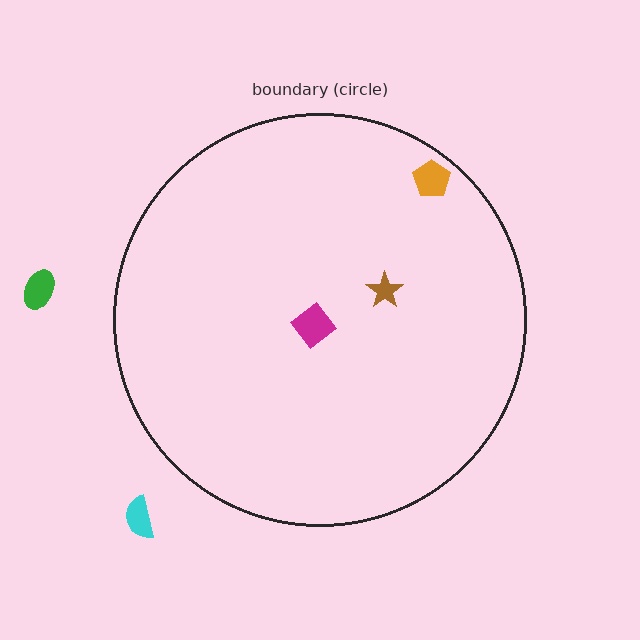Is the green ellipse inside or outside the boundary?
Outside.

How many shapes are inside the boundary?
3 inside, 2 outside.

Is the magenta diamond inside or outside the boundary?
Inside.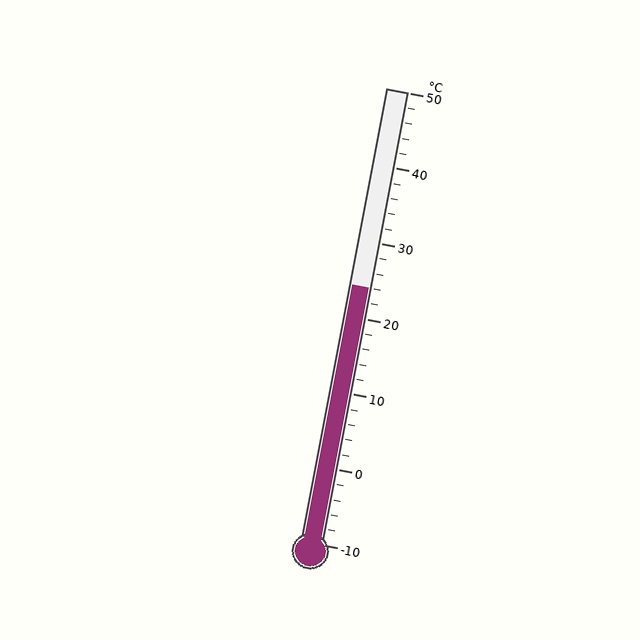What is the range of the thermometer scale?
The thermometer scale ranges from -10°C to 50°C.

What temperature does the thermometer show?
The thermometer shows approximately 24°C.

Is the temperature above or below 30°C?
The temperature is below 30°C.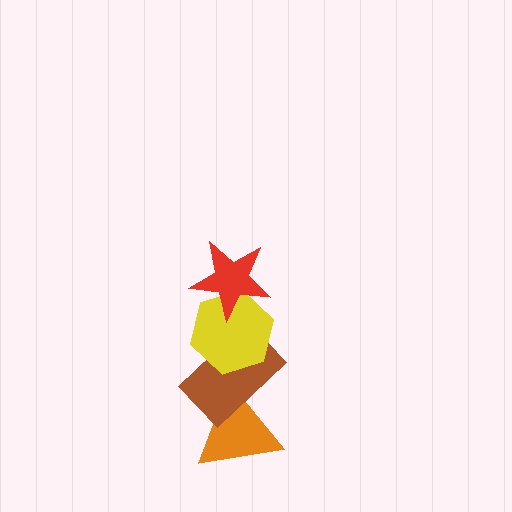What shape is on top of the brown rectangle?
The yellow hexagon is on top of the brown rectangle.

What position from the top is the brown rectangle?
The brown rectangle is 3rd from the top.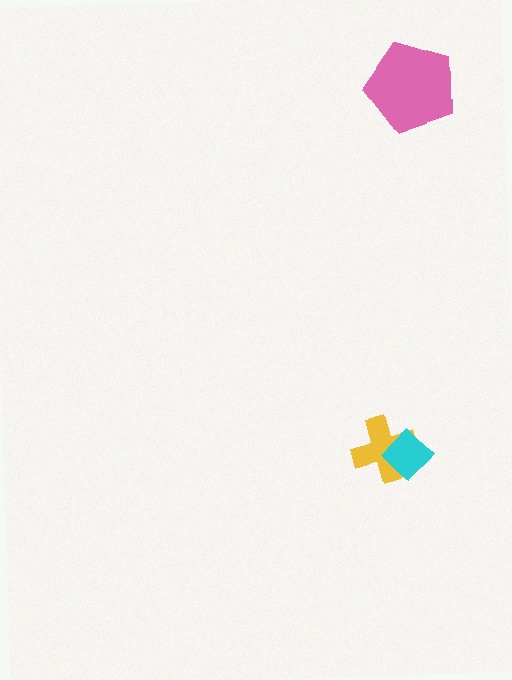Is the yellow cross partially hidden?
Yes, it is partially covered by another shape.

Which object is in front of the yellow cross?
The cyan diamond is in front of the yellow cross.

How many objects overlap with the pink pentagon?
0 objects overlap with the pink pentagon.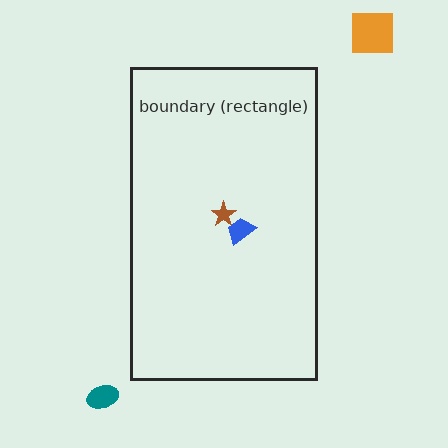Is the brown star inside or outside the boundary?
Inside.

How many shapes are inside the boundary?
2 inside, 2 outside.